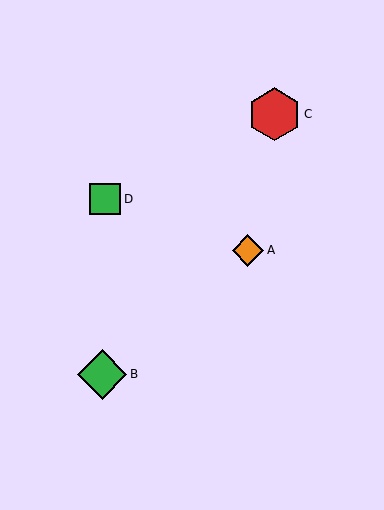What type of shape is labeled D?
Shape D is a green square.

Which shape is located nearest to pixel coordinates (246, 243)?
The orange diamond (labeled A) at (248, 250) is nearest to that location.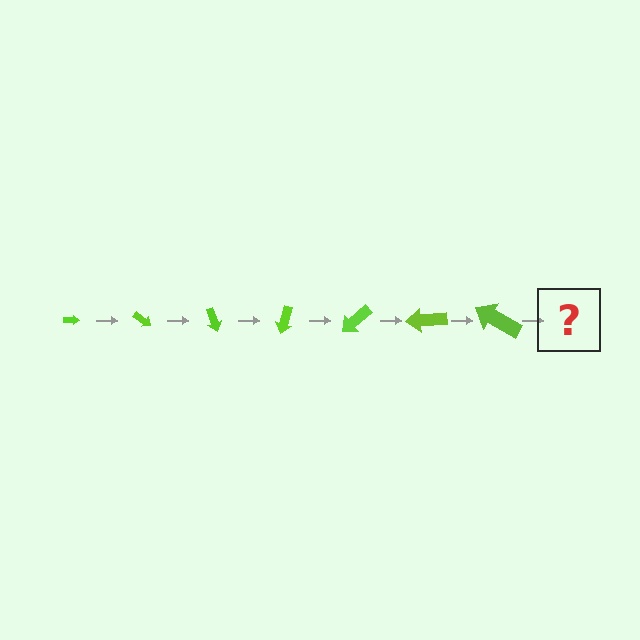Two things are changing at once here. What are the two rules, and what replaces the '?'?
The two rules are that the arrow grows larger each step and it rotates 35 degrees each step. The '?' should be an arrow, larger than the previous one and rotated 245 degrees from the start.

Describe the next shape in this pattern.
It should be an arrow, larger than the previous one and rotated 245 degrees from the start.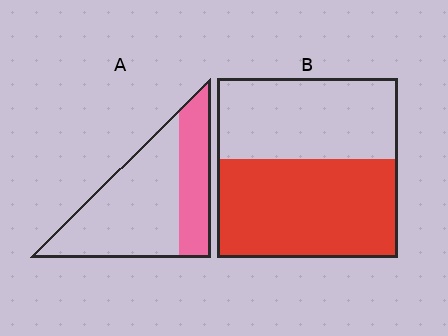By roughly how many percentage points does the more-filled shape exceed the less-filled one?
By roughly 25 percentage points (B over A).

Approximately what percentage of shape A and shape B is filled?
A is approximately 30% and B is approximately 55%.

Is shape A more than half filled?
No.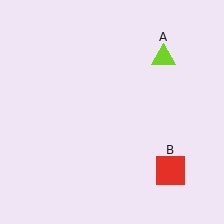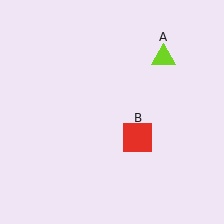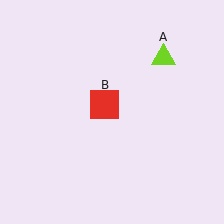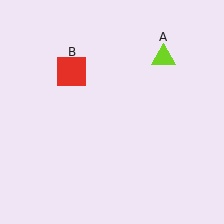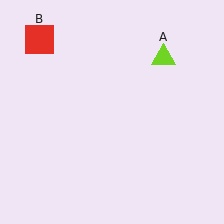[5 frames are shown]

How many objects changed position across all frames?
1 object changed position: red square (object B).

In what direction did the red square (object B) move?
The red square (object B) moved up and to the left.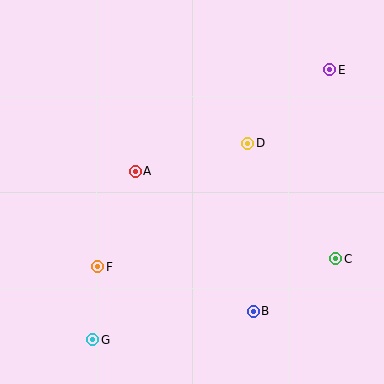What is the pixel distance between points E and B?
The distance between E and B is 253 pixels.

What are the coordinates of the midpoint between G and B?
The midpoint between G and B is at (173, 326).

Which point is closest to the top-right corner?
Point E is closest to the top-right corner.